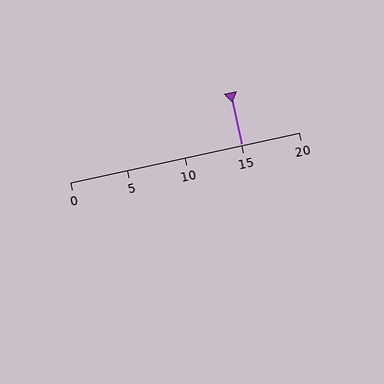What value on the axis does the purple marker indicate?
The marker indicates approximately 15.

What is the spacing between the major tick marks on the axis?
The major ticks are spaced 5 apart.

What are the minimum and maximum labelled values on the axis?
The axis runs from 0 to 20.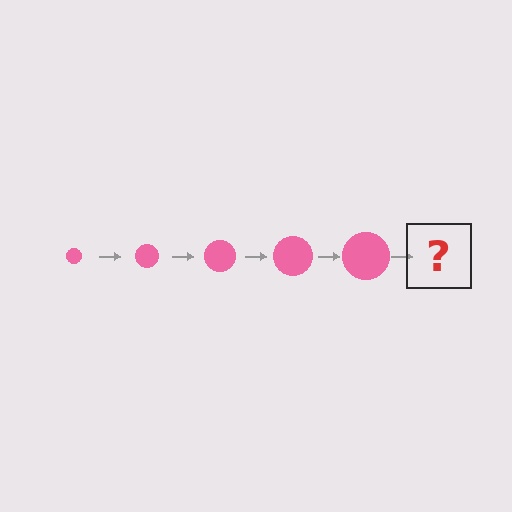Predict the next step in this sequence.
The next step is a pink circle, larger than the previous one.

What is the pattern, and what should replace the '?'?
The pattern is that the circle gets progressively larger each step. The '?' should be a pink circle, larger than the previous one.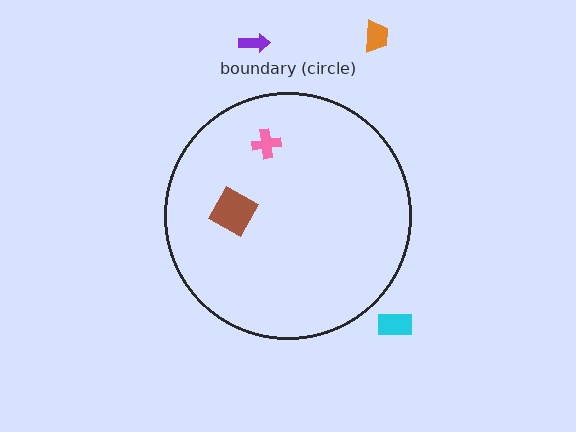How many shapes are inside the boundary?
2 inside, 3 outside.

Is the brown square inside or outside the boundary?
Inside.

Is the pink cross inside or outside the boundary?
Inside.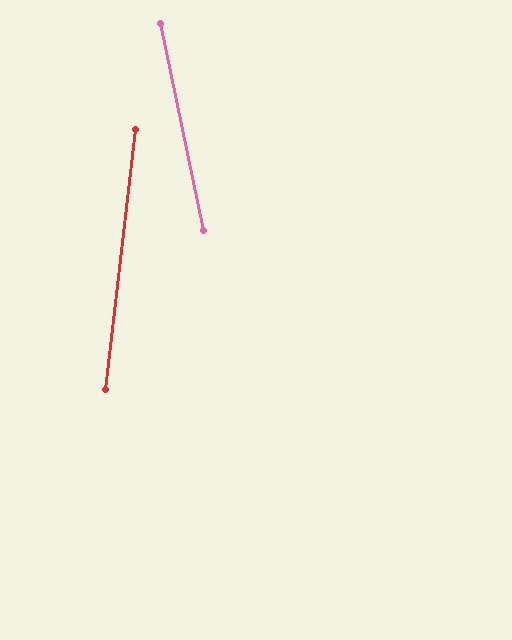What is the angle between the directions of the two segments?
Approximately 18 degrees.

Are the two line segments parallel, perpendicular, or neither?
Neither parallel nor perpendicular — they differ by about 18°.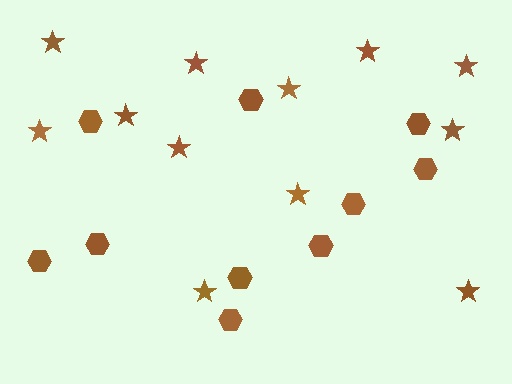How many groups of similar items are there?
There are 2 groups: one group of hexagons (10) and one group of stars (12).